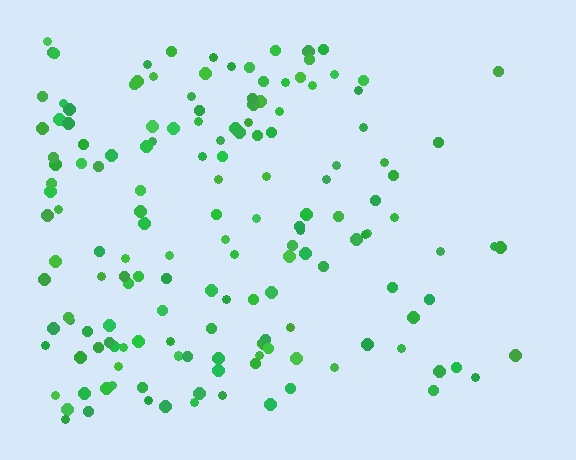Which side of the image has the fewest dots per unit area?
The right.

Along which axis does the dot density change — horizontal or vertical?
Horizontal.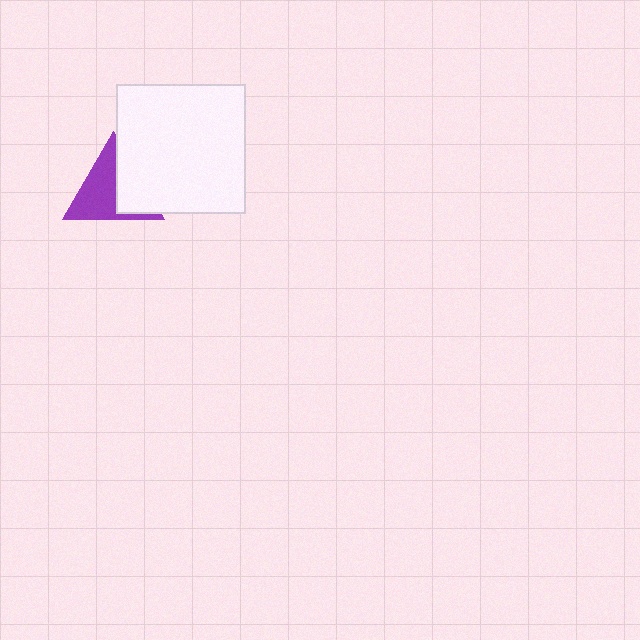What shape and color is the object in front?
The object in front is a white square.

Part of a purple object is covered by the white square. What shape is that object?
It is a triangle.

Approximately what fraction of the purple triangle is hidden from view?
Roughly 40% of the purple triangle is hidden behind the white square.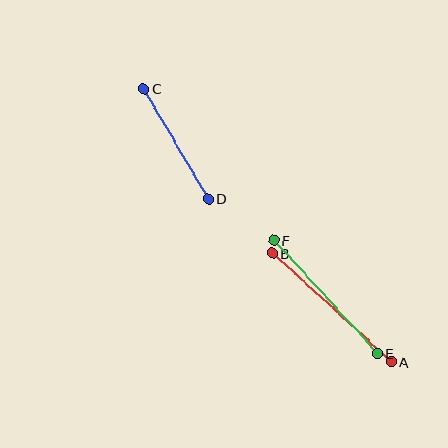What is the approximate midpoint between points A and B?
The midpoint is at approximately (332, 307) pixels.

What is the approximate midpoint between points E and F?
The midpoint is at approximately (326, 297) pixels.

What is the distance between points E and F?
The distance is approximately 153 pixels.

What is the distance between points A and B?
The distance is approximately 161 pixels.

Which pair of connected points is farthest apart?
Points A and B are farthest apart.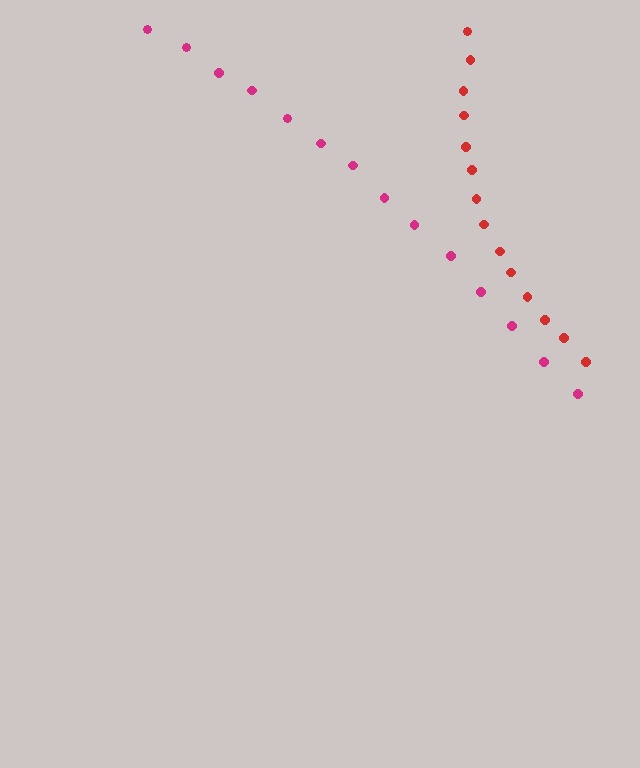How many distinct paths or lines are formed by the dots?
There are 2 distinct paths.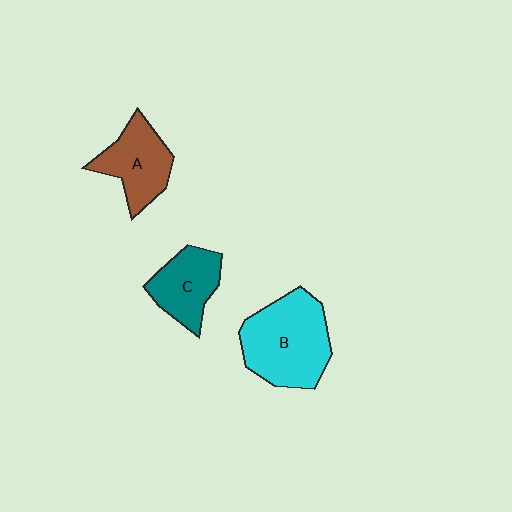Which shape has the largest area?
Shape B (cyan).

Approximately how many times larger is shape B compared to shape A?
Approximately 1.5 times.